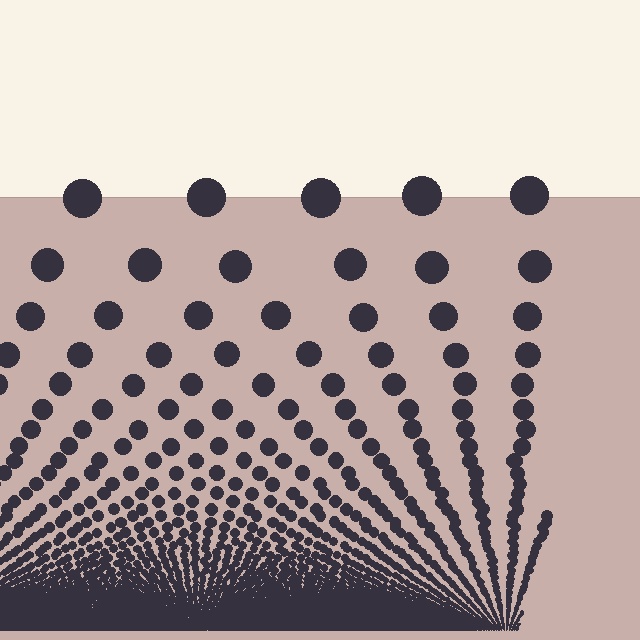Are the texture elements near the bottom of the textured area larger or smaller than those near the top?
Smaller. The gradient is inverted — elements near the bottom are smaller and denser.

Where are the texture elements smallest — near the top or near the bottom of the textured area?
Near the bottom.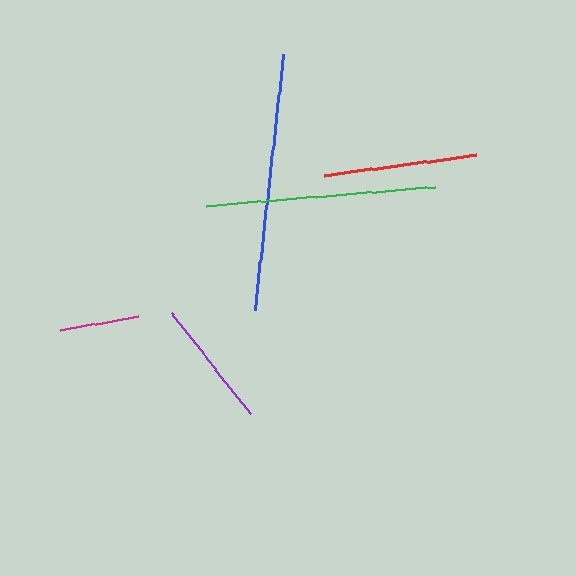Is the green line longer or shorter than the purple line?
The green line is longer than the purple line.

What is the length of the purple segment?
The purple segment is approximately 129 pixels long.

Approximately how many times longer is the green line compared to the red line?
The green line is approximately 1.5 times the length of the red line.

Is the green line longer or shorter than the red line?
The green line is longer than the red line.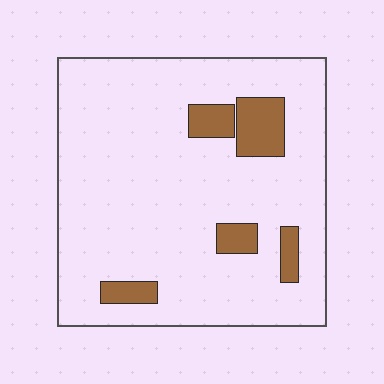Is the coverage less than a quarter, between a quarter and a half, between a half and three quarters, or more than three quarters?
Less than a quarter.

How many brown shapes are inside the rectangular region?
5.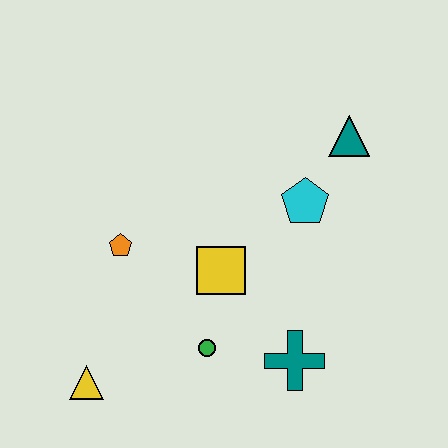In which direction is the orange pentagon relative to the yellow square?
The orange pentagon is to the left of the yellow square.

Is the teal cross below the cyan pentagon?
Yes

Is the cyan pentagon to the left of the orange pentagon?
No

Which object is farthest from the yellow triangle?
The teal triangle is farthest from the yellow triangle.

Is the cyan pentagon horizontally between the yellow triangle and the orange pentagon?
No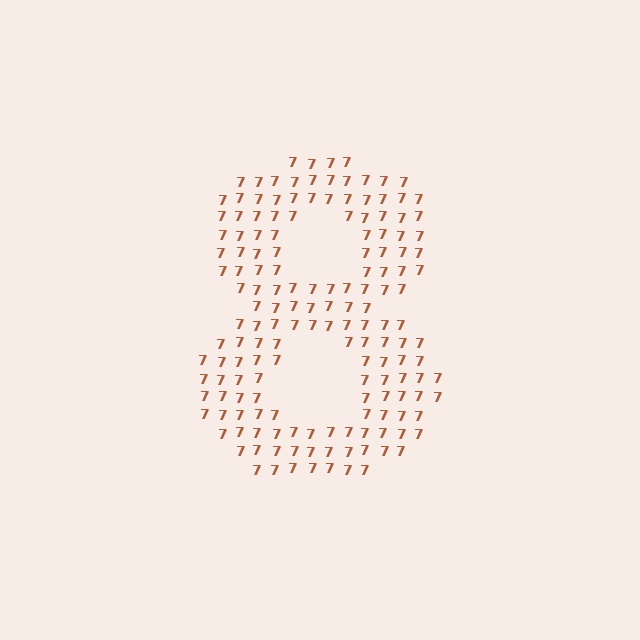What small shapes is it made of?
It is made of small digit 7's.